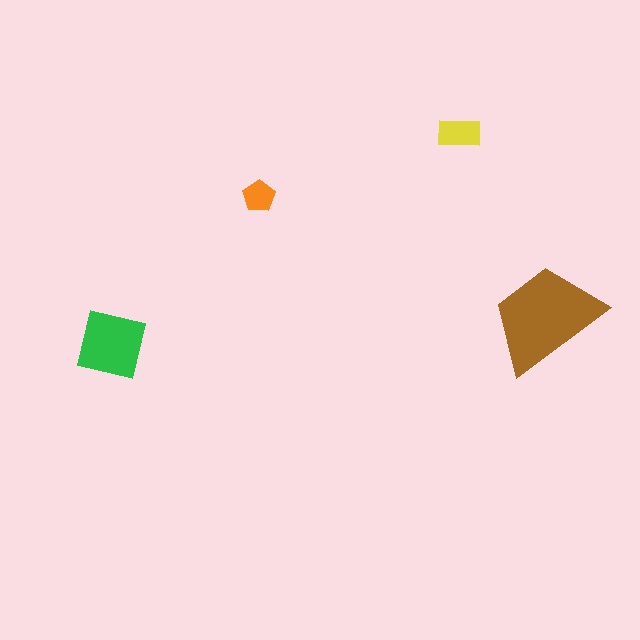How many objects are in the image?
There are 4 objects in the image.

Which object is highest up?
The yellow rectangle is topmost.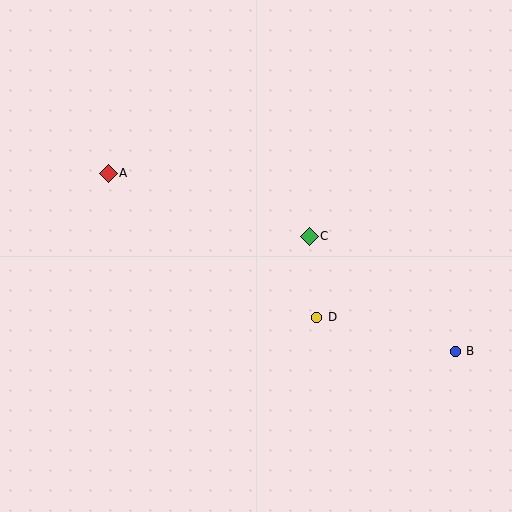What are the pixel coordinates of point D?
Point D is at (317, 317).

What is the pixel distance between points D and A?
The distance between D and A is 254 pixels.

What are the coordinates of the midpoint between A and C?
The midpoint between A and C is at (209, 205).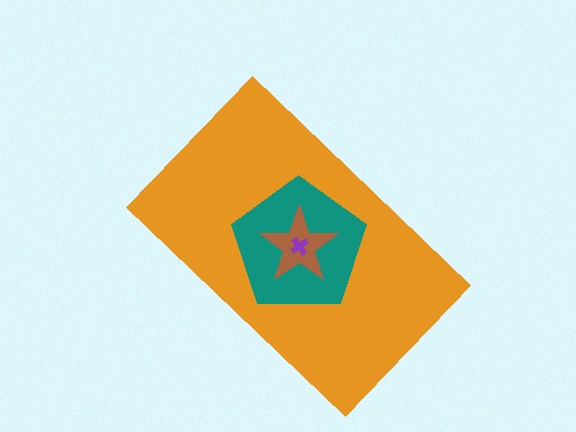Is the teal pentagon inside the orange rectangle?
Yes.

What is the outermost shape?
The orange rectangle.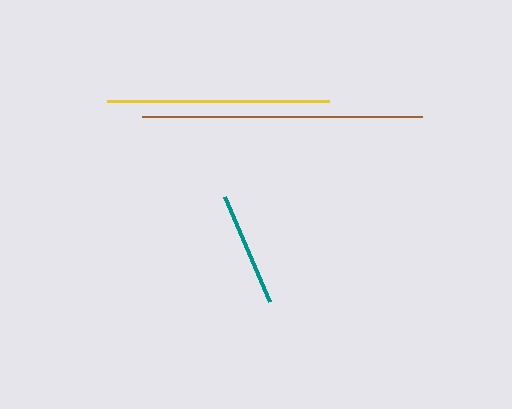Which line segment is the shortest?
The teal line is the shortest at approximately 114 pixels.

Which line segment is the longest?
The brown line is the longest at approximately 280 pixels.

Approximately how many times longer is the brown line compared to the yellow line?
The brown line is approximately 1.3 times the length of the yellow line.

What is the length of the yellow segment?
The yellow segment is approximately 222 pixels long.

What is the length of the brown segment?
The brown segment is approximately 280 pixels long.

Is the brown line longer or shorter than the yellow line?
The brown line is longer than the yellow line.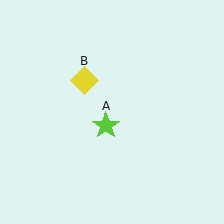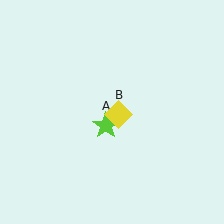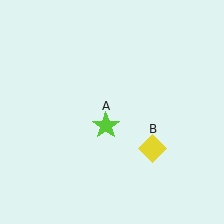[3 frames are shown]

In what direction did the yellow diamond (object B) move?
The yellow diamond (object B) moved down and to the right.